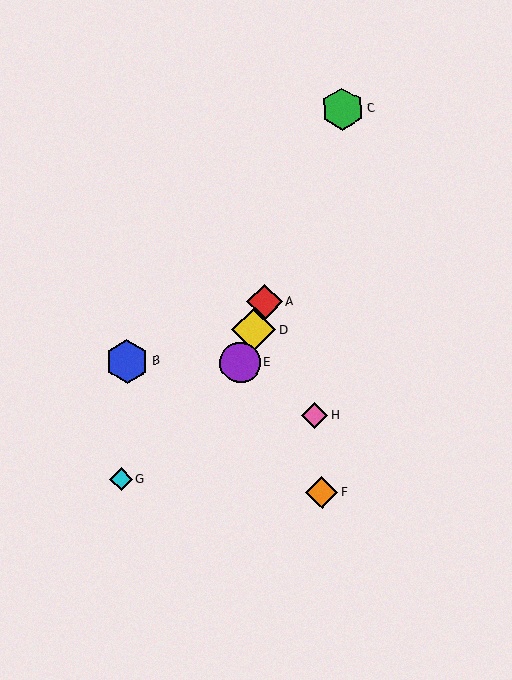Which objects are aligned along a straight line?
Objects A, C, D, E are aligned along a straight line.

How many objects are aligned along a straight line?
4 objects (A, C, D, E) are aligned along a straight line.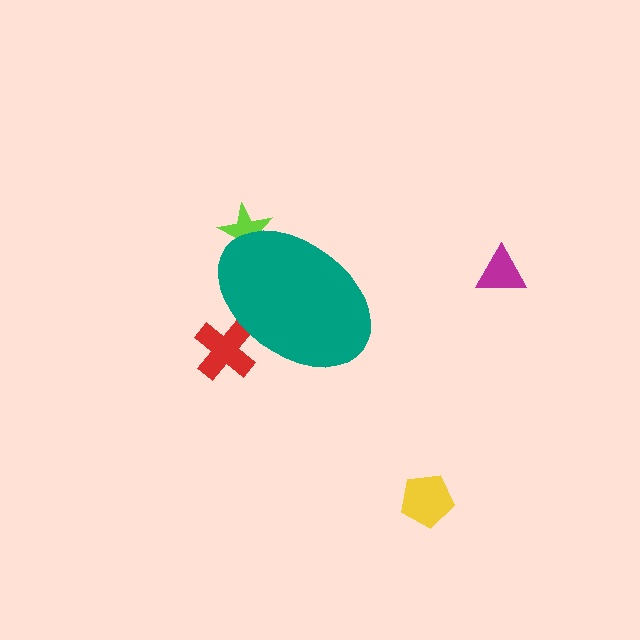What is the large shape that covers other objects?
A teal ellipse.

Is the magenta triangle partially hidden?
No, the magenta triangle is fully visible.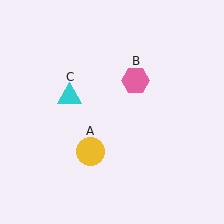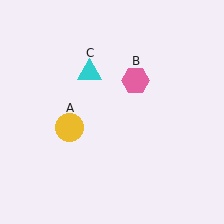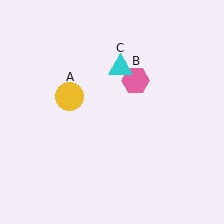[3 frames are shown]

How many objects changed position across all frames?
2 objects changed position: yellow circle (object A), cyan triangle (object C).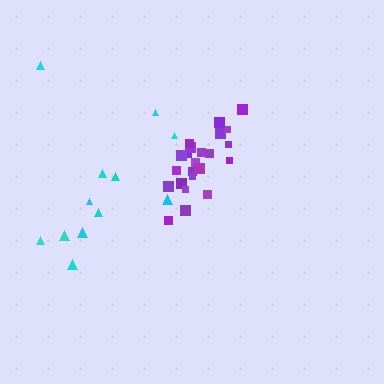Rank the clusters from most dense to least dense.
purple, cyan.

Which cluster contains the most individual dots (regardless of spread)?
Purple (23).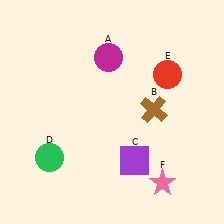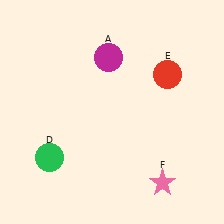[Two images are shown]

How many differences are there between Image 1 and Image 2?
There are 2 differences between the two images.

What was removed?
The brown cross (B), the purple square (C) were removed in Image 2.